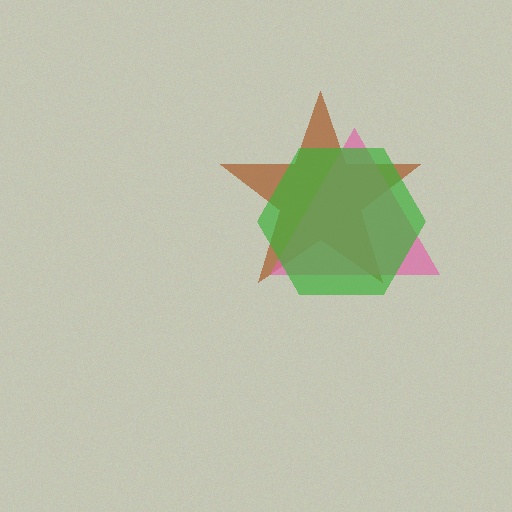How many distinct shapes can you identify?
There are 3 distinct shapes: a brown star, a pink triangle, a green hexagon.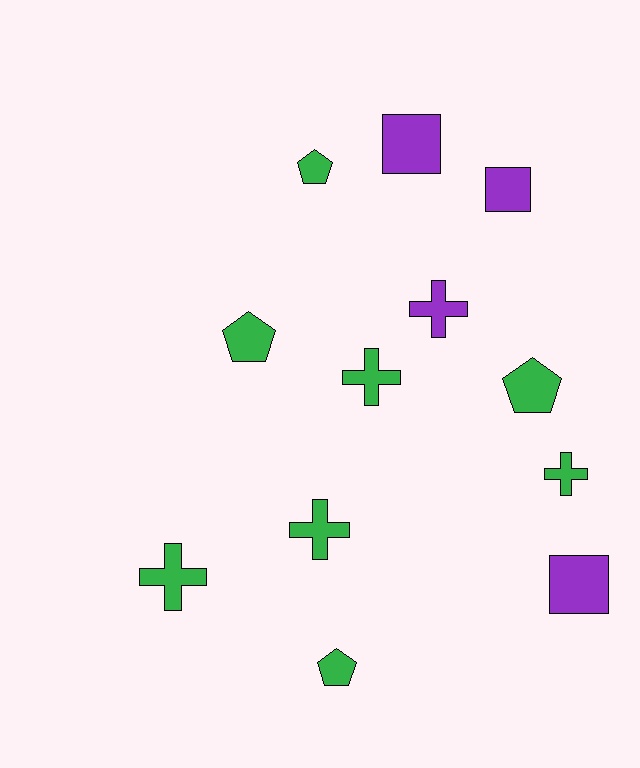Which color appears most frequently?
Green, with 8 objects.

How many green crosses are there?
There are 4 green crosses.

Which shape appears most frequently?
Cross, with 5 objects.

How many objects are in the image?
There are 12 objects.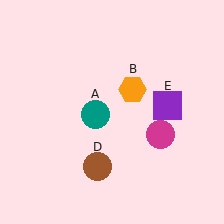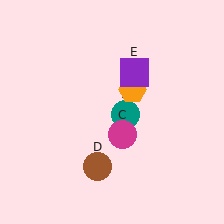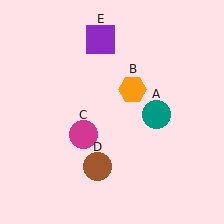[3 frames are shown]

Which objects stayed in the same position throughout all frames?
Orange hexagon (object B) and brown circle (object D) remained stationary.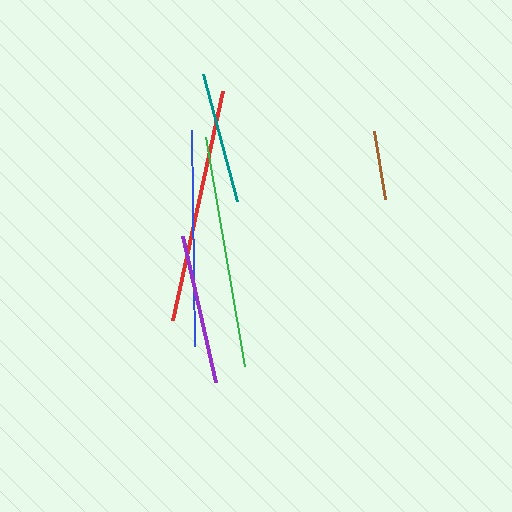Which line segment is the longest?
The red line is the longest at approximately 235 pixels.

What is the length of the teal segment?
The teal segment is approximately 131 pixels long.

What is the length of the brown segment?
The brown segment is approximately 69 pixels long.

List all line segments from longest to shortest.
From longest to shortest: red, green, blue, purple, teal, brown.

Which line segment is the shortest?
The brown line is the shortest at approximately 69 pixels.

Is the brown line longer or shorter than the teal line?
The teal line is longer than the brown line.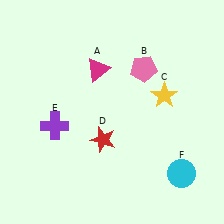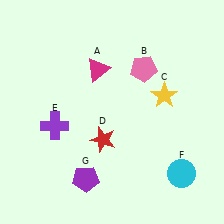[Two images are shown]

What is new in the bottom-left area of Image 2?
A purple pentagon (G) was added in the bottom-left area of Image 2.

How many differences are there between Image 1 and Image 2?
There is 1 difference between the two images.